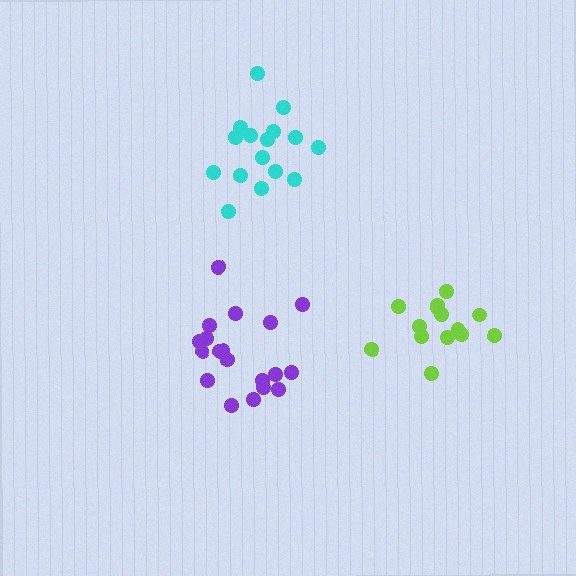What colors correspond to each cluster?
The clusters are colored: purple, cyan, lime.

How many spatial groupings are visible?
There are 3 spatial groupings.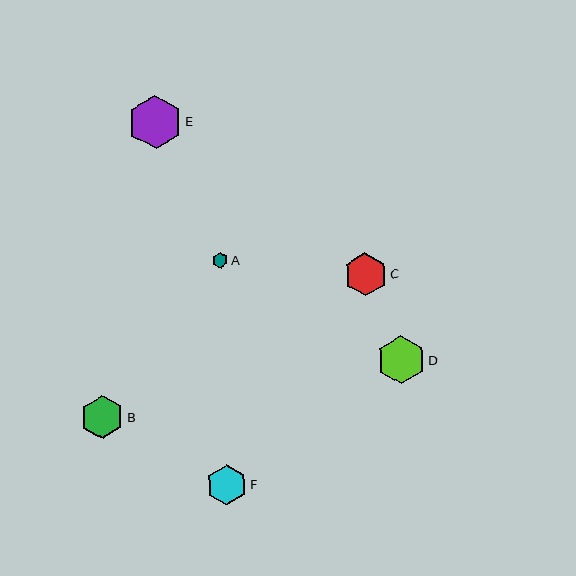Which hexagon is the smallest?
Hexagon A is the smallest with a size of approximately 16 pixels.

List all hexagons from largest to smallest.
From largest to smallest: E, D, B, C, F, A.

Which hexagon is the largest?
Hexagon E is the largest with a size of approximately 54 pixels.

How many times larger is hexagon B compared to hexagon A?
Hexagon B is approximately 2.8 times the size of hexagon A.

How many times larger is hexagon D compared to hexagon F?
Hexagon D is approximately 1.2 times the size of hexagon F.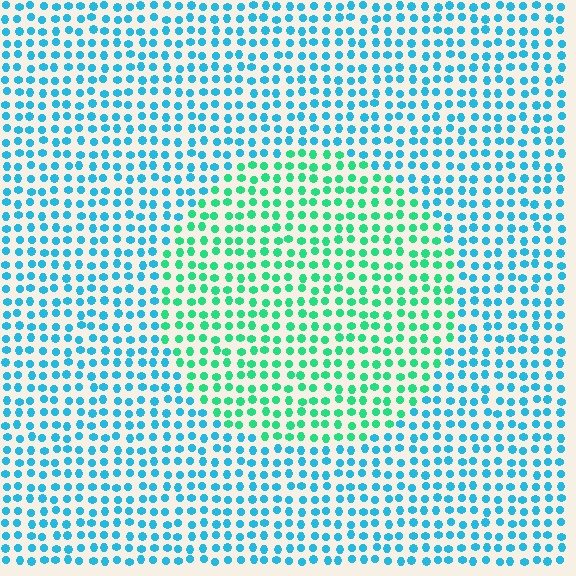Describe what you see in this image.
The image is filled with small cyan elements in a uniform arrangement. A circle-shaped region is visible where the elements are tinted to a slightly different hue, forming a subtle color boundary.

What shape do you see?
I see a circle.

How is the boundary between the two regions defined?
The boundary is defined purely by a slight shift in hue (about 43 degrees). Spacing, size, and orientation are identical on both sides.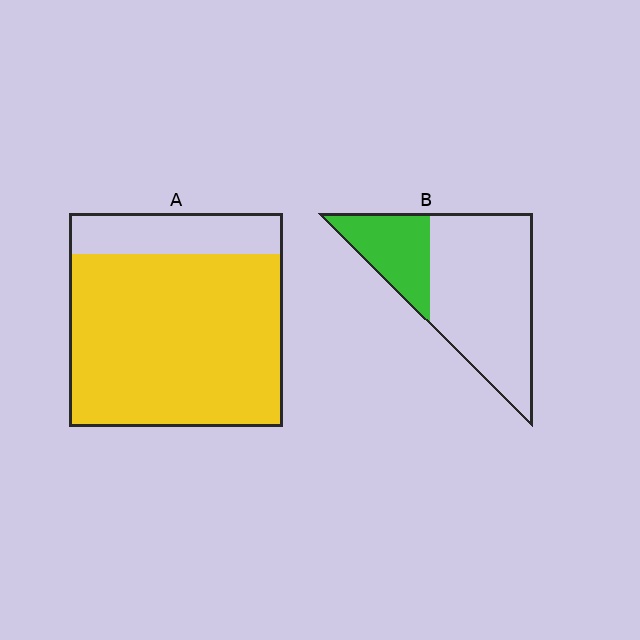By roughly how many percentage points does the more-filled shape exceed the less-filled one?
By roughly 55 percentage points (A over B).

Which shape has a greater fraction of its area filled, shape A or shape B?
Shape A.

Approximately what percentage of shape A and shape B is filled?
A is approximately 80% and B is approximately 25%.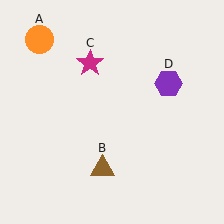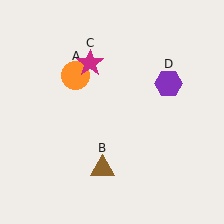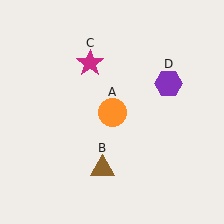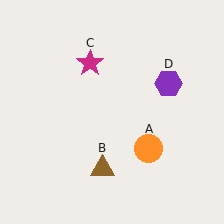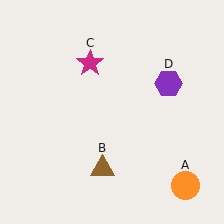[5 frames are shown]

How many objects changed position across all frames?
1 object changed position: orange circle (object A).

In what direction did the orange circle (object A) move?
The orange circle (object A) moved down and to the right.